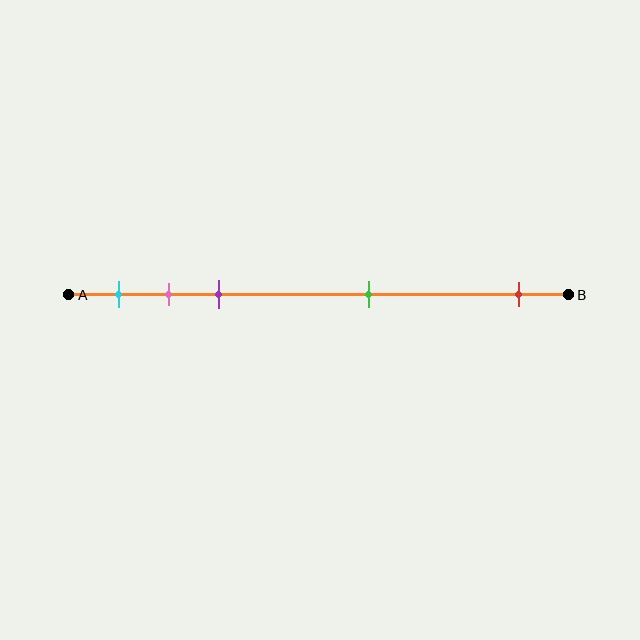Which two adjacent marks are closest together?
The pink and purple marks are the closest adjacent pair.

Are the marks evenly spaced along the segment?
No, the marks are not evenly spaced.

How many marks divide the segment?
There are 5 marks dividing the segment.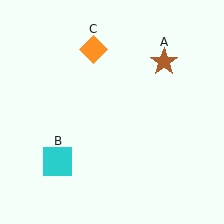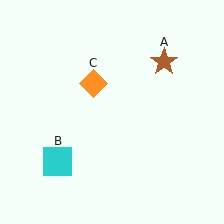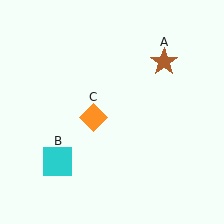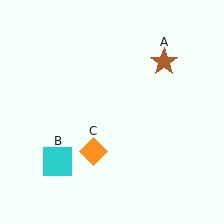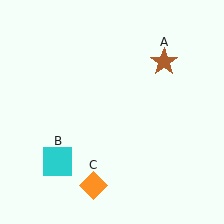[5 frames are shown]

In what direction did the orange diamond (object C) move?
The orange diamond (object C) moved down.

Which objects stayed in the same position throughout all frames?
Brown star (object A) and cyan square (object B) remained stationary.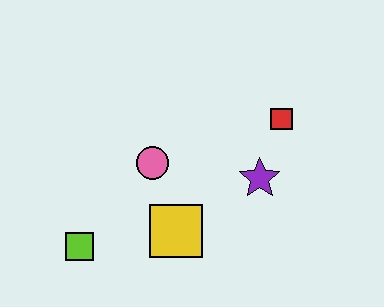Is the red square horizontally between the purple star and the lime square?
No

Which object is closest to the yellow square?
The pink circle is closest to the yellow square.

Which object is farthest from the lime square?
The red square is farthest from the lime square.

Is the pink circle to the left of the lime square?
No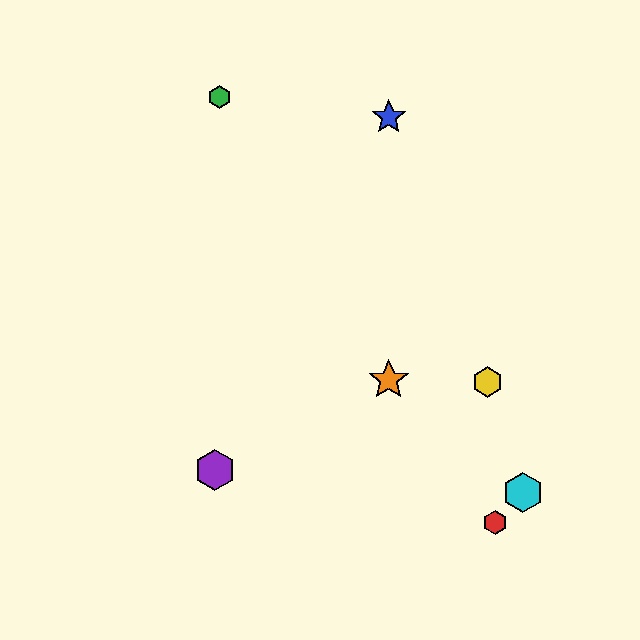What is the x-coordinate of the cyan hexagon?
The cyan hexagon is at x≈523.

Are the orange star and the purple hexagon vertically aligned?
No, the orange star is at x≈389 and the purple hexagon is at x≈215.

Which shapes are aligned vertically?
The blue star, the orange star are aligned vertically.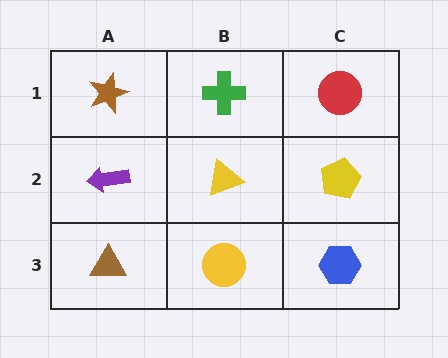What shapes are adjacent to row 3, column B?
A yellow triangle (row 2, column B), a brown triangle (row 3, column A), a blue hexagon (row 3, column C).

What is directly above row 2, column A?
A brown star.